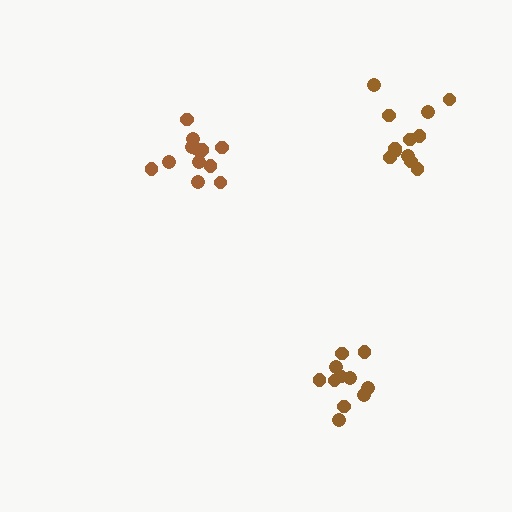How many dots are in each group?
Group 1: 12 dots, Group 2: 11 dots, Group 3: 13 dots (36 total).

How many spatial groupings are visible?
There are 3 spatial groupings.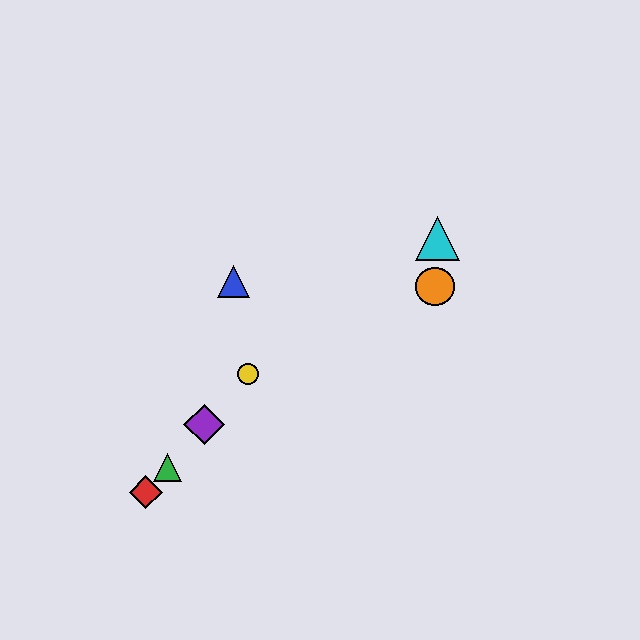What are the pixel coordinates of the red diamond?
The red diamond is at (146, 492).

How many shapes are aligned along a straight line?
4 shapes (the red diamond, the green triangle, the yellow circle, the purple diamond) are aligned along a straight line.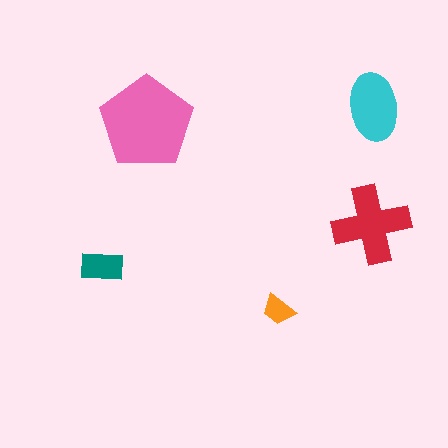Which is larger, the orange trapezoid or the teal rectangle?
The teal rectangle.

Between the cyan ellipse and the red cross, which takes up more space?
The red cross.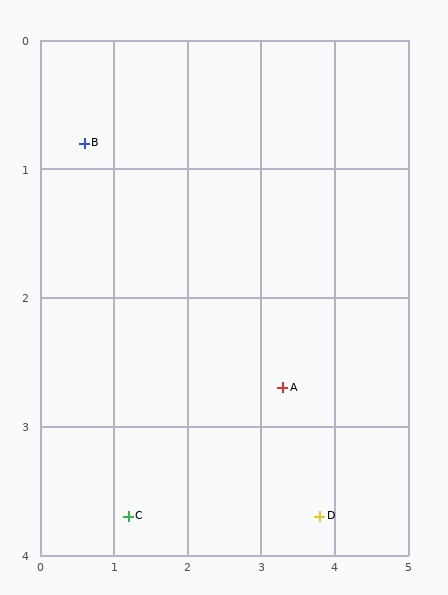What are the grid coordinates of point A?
Point A is at approximately (3.3, 2.7).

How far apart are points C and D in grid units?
Points C and D are about 2.6 grid units apart.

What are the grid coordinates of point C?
Point C is at approximately (1.2, 3.7).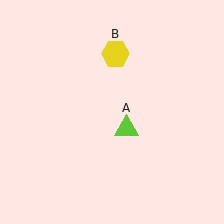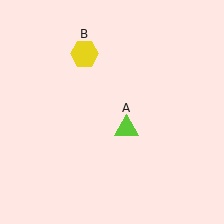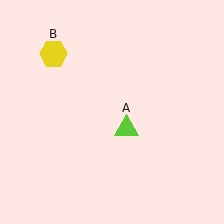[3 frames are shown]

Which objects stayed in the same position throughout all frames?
Lime triangle (object A) remained stationary.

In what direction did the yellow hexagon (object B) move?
The yellow hexagon (object B) moved left.